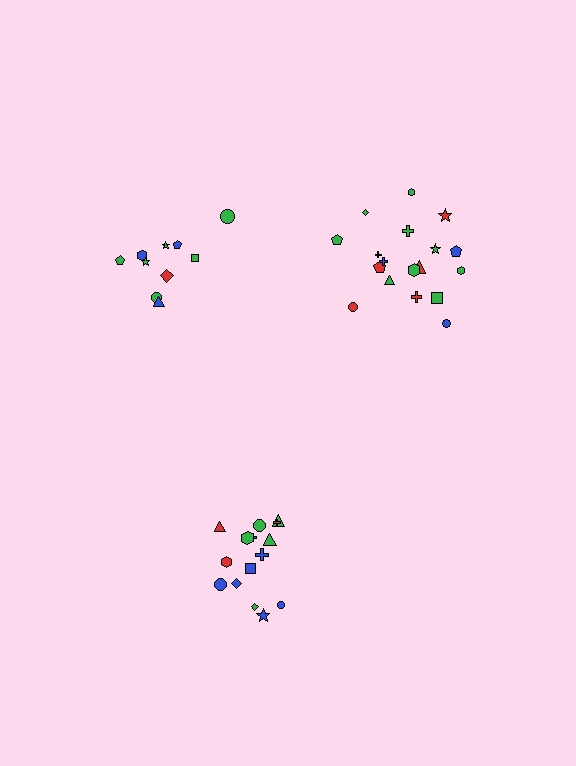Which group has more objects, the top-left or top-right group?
The top-right group.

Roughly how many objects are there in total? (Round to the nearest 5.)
Roughly 45 objects in total.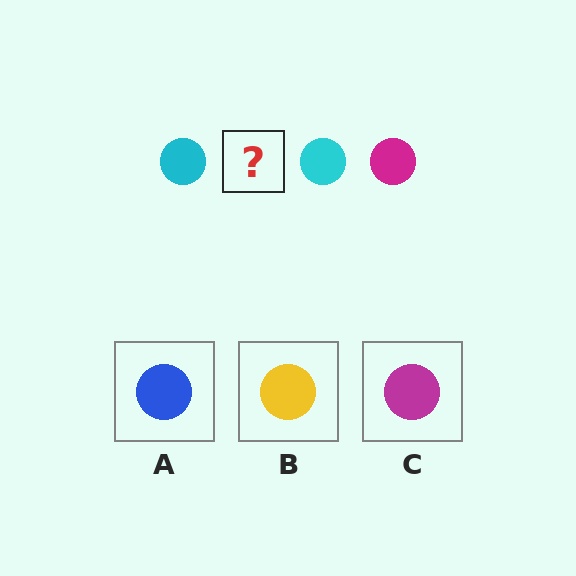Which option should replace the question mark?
Option C.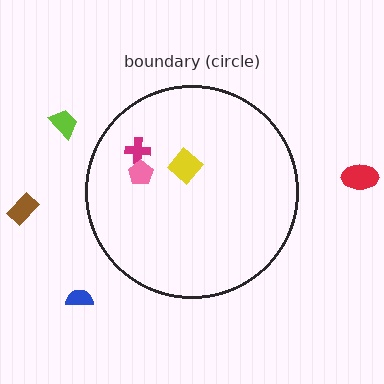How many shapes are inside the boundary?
3 inside, 4 outside.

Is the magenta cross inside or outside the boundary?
Inside.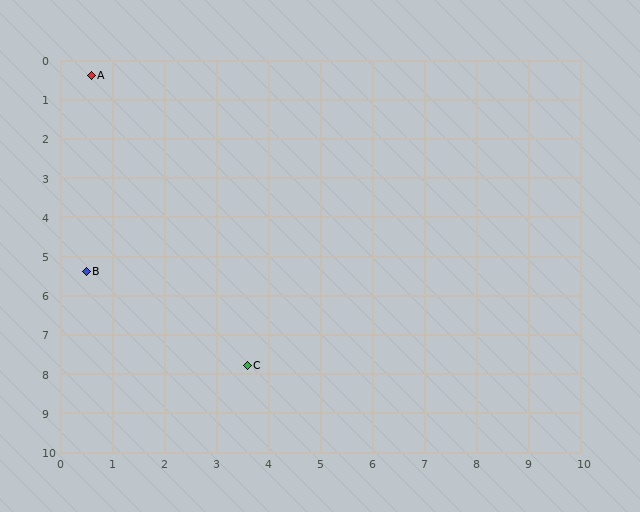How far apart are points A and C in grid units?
Points A and C are about 8.0 grid units apart.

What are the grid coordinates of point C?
Point C is at approximately (3.6, 7.8).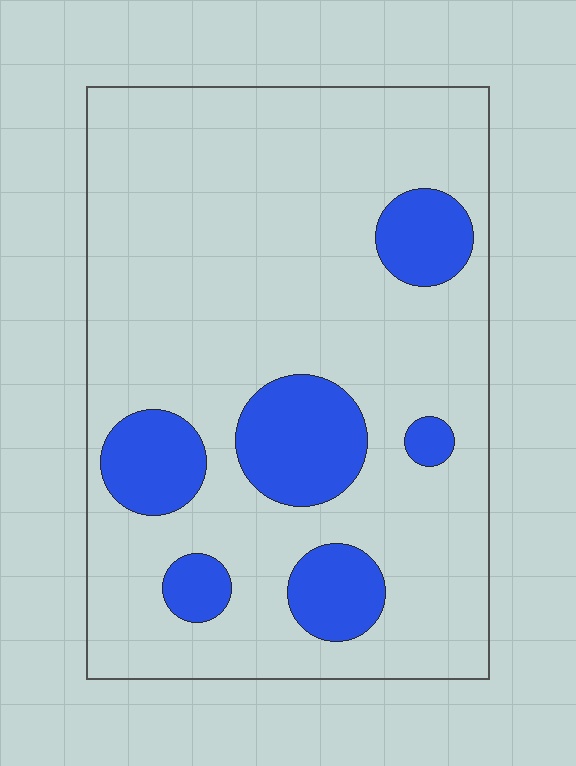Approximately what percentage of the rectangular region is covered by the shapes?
Approximately 20%.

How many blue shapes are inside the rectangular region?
6.